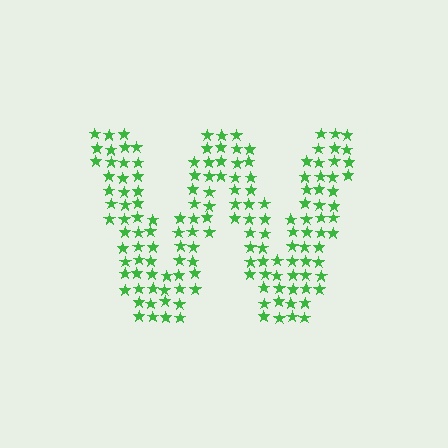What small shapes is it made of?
It is made of small stars.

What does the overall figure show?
The overall figure shows the letter W.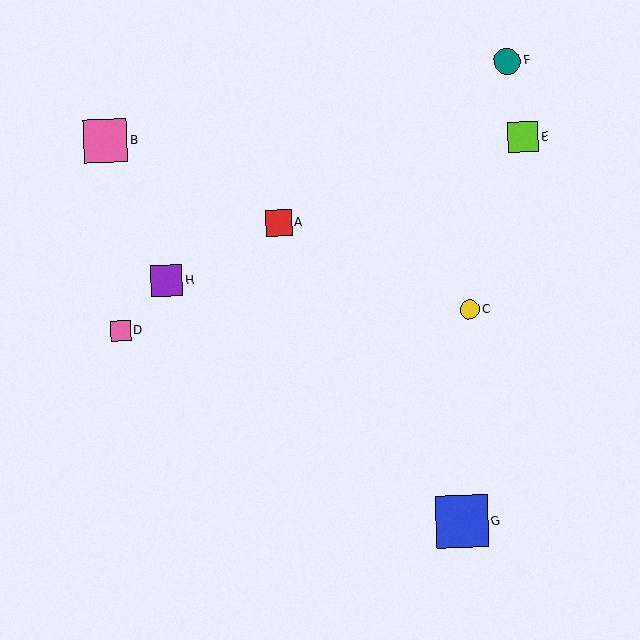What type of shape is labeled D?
Shape D is a pink square.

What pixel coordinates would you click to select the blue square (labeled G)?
Click at (462, 522) to select the blue square G.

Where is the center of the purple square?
The center of the purple square is at (166, 281).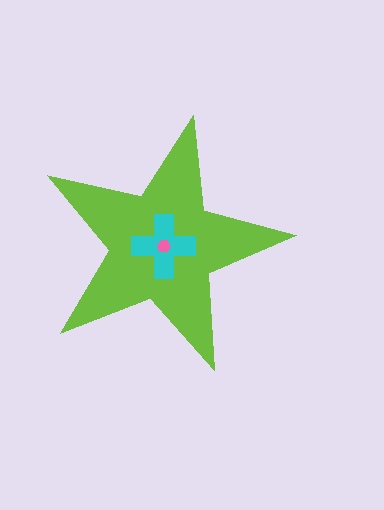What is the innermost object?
The pink hexagon.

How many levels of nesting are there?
3.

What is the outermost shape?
The lime star.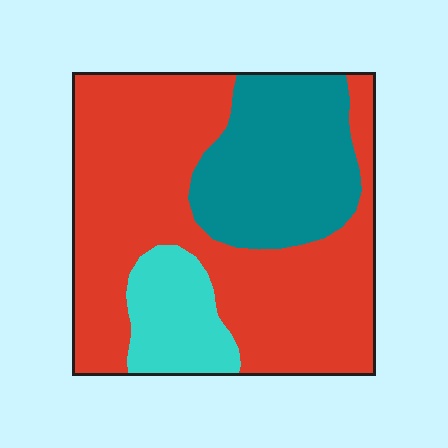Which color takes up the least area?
Cyan, at roughly 15%.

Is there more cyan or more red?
Red.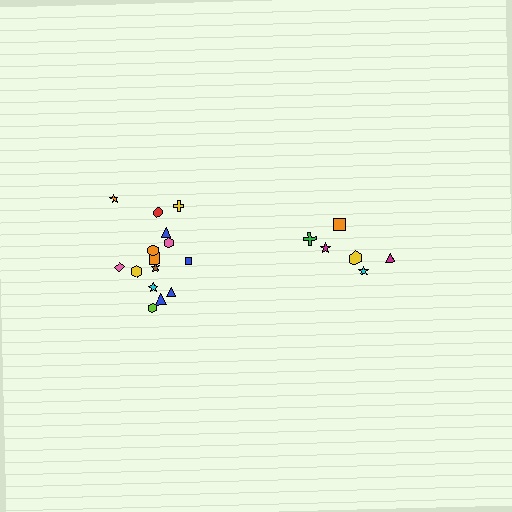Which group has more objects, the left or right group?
The left group.